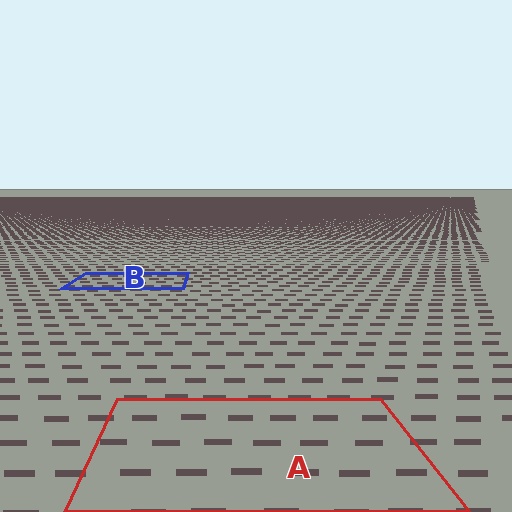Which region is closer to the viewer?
Region A is closer. The texture elements there are larger and more spread out.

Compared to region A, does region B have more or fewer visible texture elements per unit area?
Region B has more texture elements per unit area — they are packed more densely because it is farther away.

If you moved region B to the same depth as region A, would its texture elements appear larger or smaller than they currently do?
They would appear larger. At a closer depth, the same texture elements are projected at a bigger on-screen size.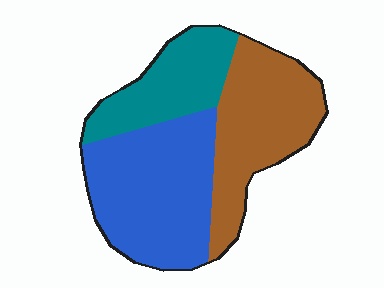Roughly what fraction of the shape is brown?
Brown covers about 35% of the shape.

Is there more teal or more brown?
Brown.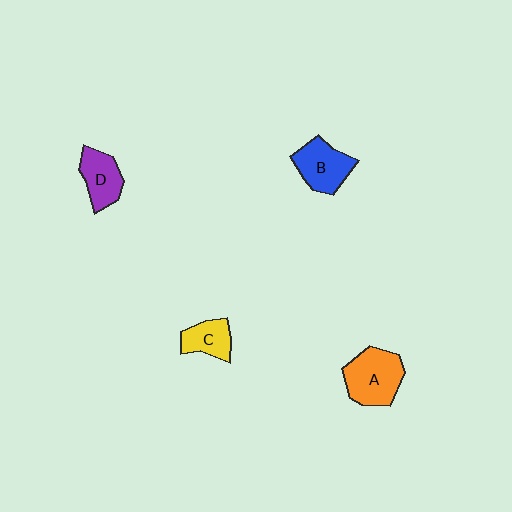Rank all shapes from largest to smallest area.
From largest to smallest: A (orange), B (blue), D (purple), C (yellow).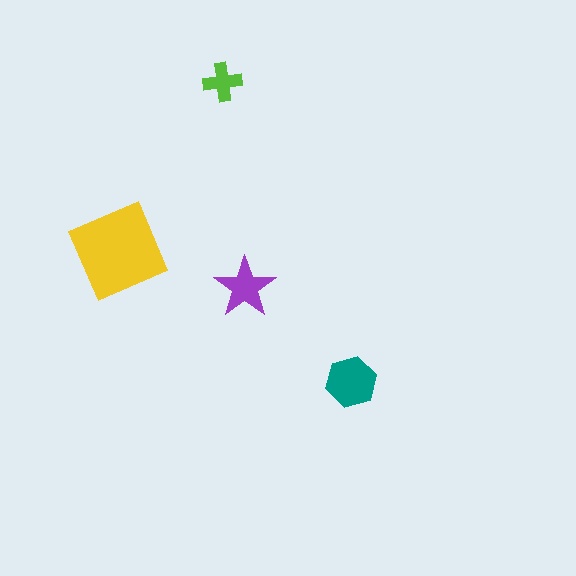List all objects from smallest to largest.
The lime cross, the purple star, the teal hexagon, the yellow square.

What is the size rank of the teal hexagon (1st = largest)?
2nd.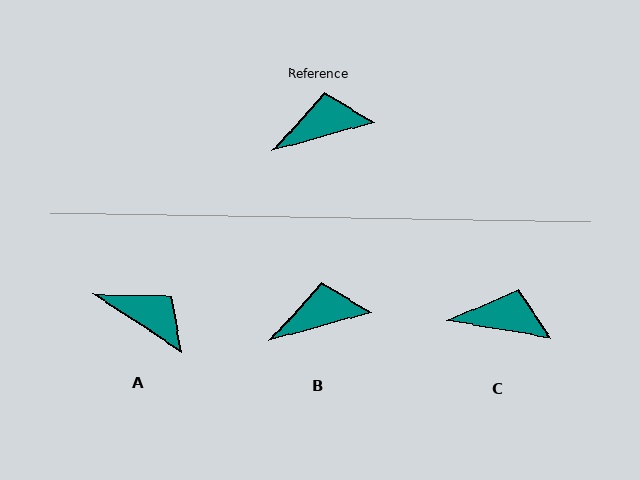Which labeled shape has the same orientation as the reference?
B.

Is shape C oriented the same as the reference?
No, it is off by about 25 degrees.